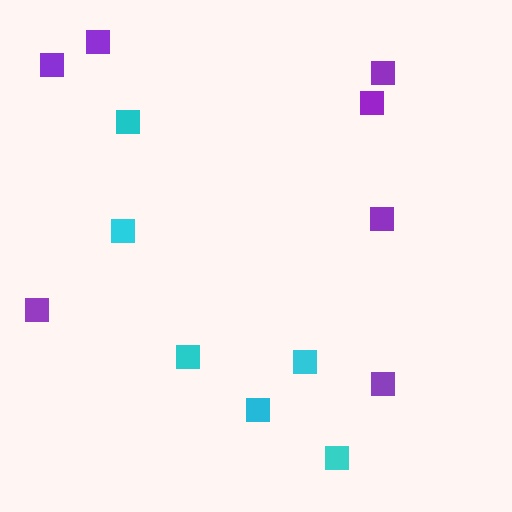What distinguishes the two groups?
There are 2 groups: one group of purple squares (7) and one group of cyan squares (6).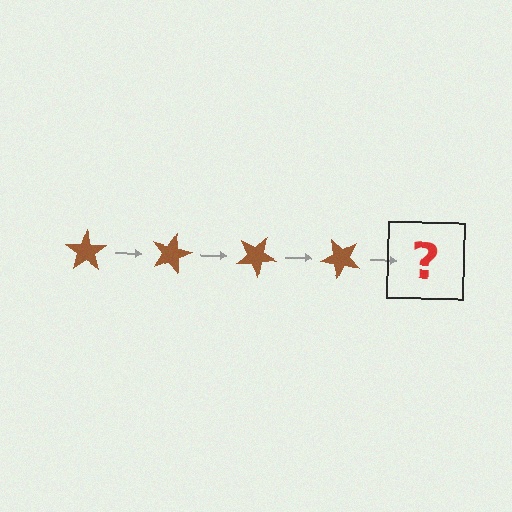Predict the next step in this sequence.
The next step is a brown star rotated 60 degrees.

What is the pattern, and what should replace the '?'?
The pattern is that the star rotates 15 degrees each step. The '?' should be a brown star rotated 60 degrees.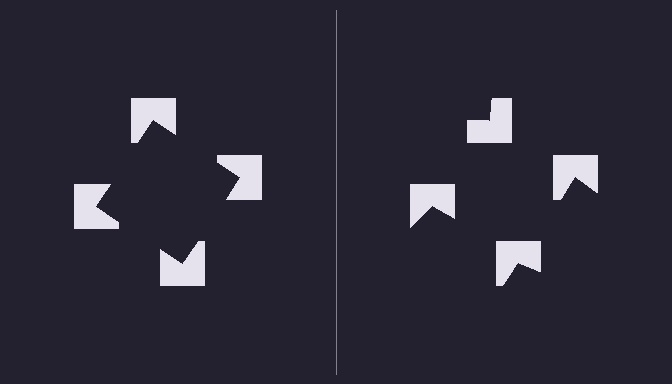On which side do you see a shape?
An illusory square appears on the left side. On the right side the wedge cuts are rotated, so no coherent shape forms.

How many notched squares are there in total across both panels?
8 — 4 on each side.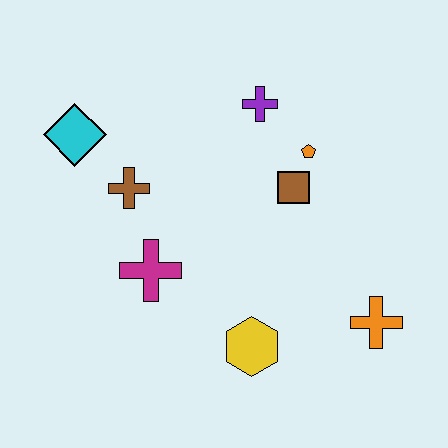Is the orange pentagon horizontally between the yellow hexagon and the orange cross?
Yes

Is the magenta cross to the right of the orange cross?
No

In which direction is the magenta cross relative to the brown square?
The magenta cross is to the left of the brown square.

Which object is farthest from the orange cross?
The cyan diamond is farthest from the orange cross.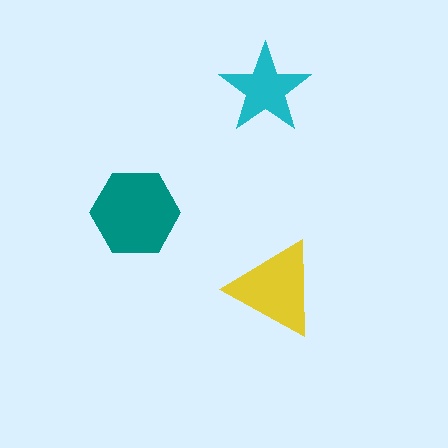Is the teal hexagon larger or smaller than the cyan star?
Larger.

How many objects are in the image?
There are 3 objects in the image.